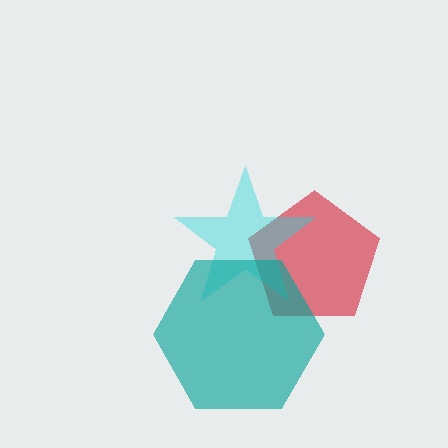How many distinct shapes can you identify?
There are 3 distinct shapes: a red pentagon, a cyan star, a teal hexagon.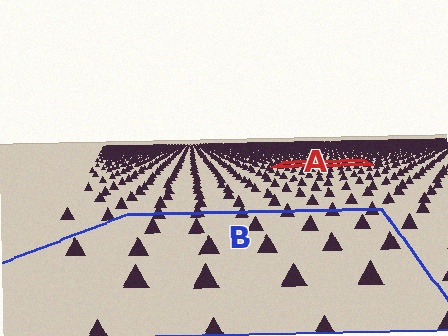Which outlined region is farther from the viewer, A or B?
Region A is farther from the viewer — the texture elements inside it appear smaller and more densely packed.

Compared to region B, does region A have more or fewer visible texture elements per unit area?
Region A has more texture elements per unit area — they are packed more densely because it is farther away.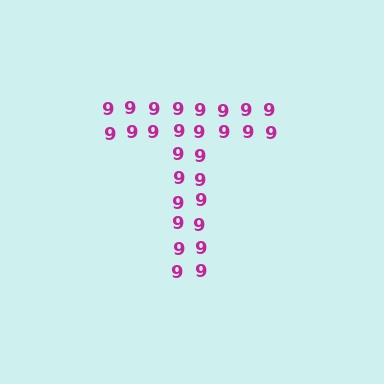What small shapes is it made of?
It is made of small digit 9's.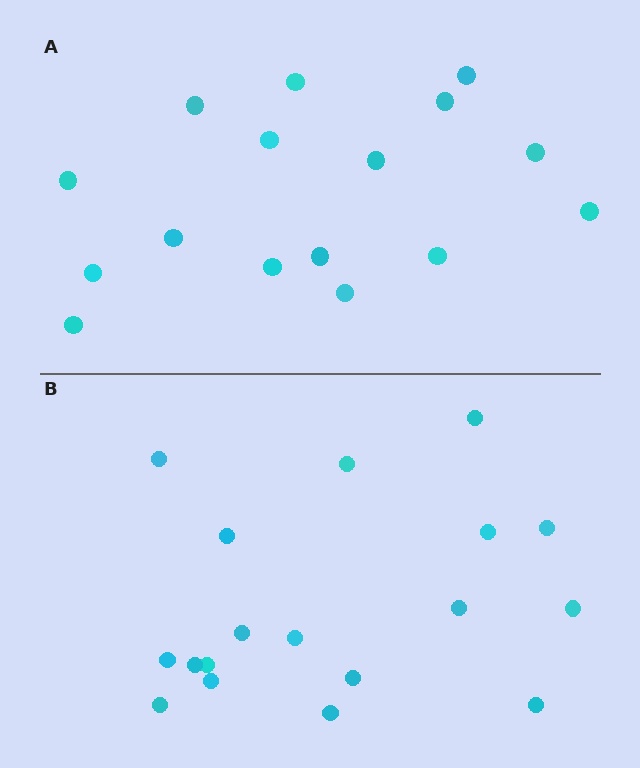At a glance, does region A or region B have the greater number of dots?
Region B (the bottom region) has more dots.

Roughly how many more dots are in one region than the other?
Region B has just a few more — roughly 2 or 3 more dots than region A.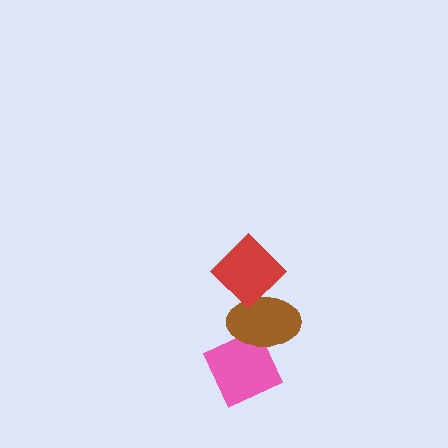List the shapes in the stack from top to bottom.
From top to bottom: the red diamond, the brown ellipse, the pink diamond.